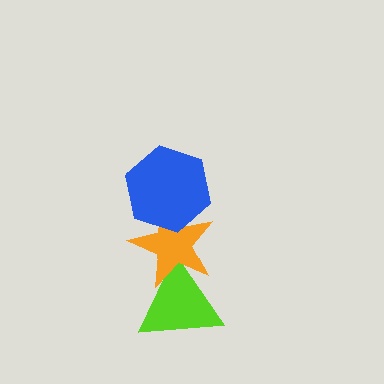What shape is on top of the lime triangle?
The orange star is on top of the lime triangle.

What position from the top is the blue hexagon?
The blue hexagon is 1st from the top.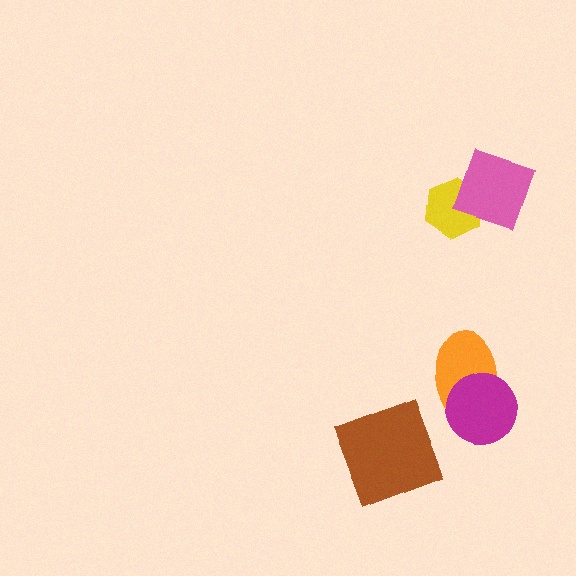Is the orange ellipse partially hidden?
Yes, it is partially covered by another shape.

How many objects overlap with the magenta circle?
1 object overlaps with the magenta circle.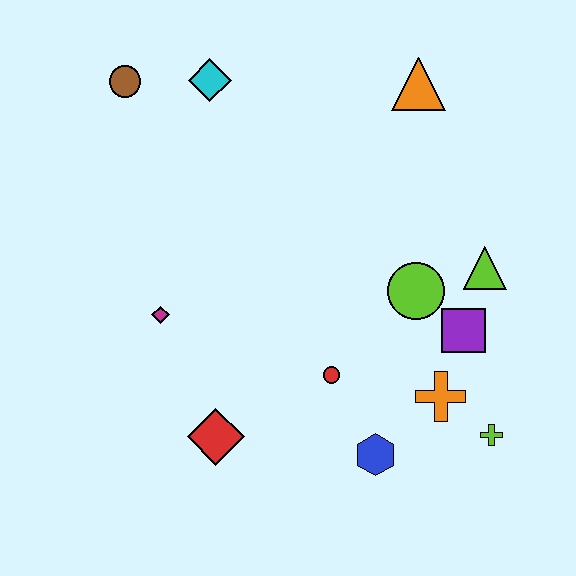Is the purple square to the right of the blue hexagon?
Yes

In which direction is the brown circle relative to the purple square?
The brown circle is to the left of the purple square.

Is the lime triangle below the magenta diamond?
No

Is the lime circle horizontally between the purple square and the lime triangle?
No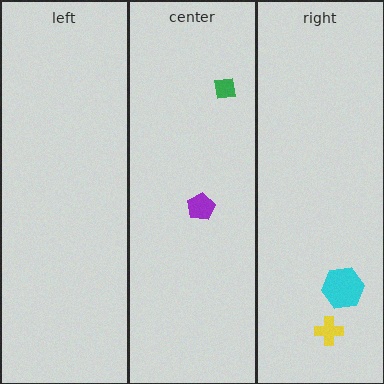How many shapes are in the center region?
2.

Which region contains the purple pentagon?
The center region.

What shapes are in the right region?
The yellow cross, the cyan hexagon.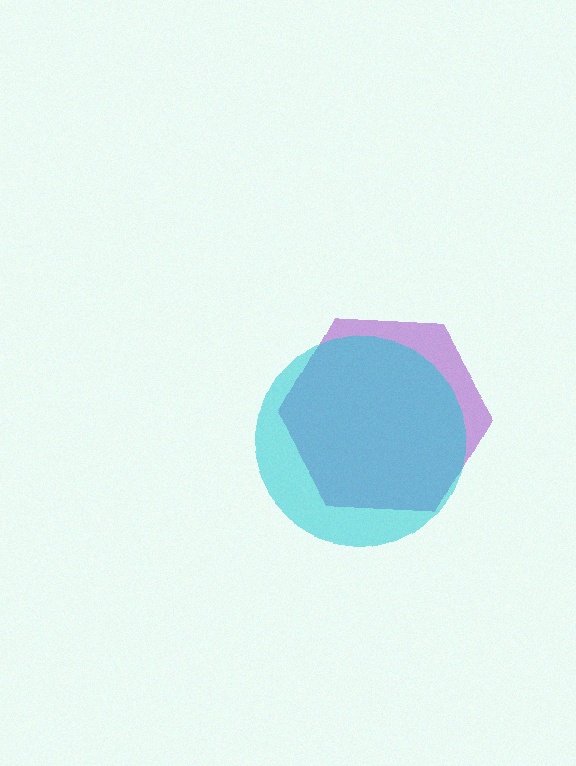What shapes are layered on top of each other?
The layered shapes are: a purple hexagon, a cyan circle.